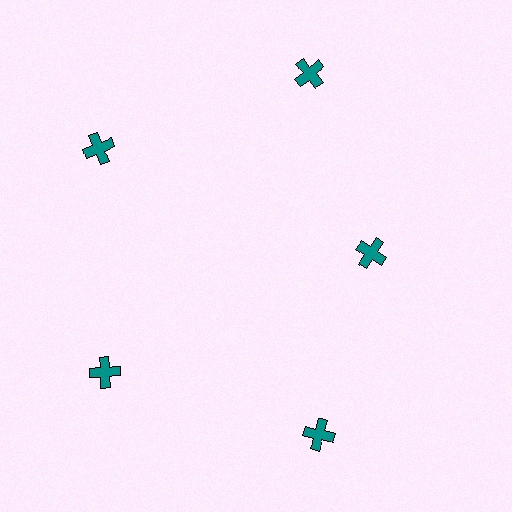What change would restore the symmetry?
The symmetry would be restored by moving it outward, back onto the ring so that all 5 crosses sit at equal angles and equal distance from the center.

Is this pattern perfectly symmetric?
No. The 5 teal crosses are arranged in a ring, but one element near the 3 o'clock position is pulled inward toward the center, breaking the 5-fold rotational symmetry.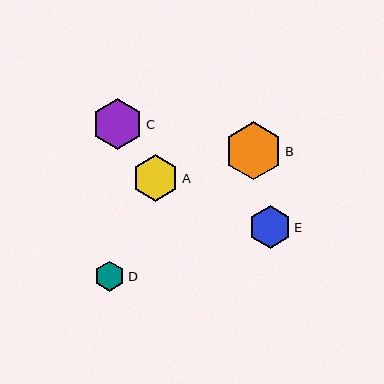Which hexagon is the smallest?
Hexagon D is the smallest with a size of approximately 30 pixels.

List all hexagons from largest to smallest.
From largest to smallest: B, C, A, E, D.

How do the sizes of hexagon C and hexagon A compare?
Hexagon C and hexagon A are approximately the same size.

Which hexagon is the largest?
Hexagon B is the largest with a size of approximately 58 pixels.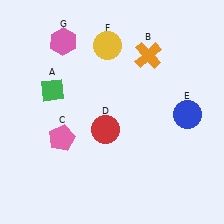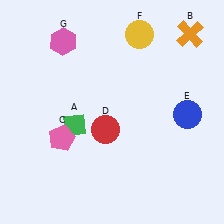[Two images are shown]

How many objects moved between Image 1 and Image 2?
3 objects moved between the two images.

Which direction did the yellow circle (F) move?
The yellow circle (F) moved right.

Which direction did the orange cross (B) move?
The orange cross (B) moved right.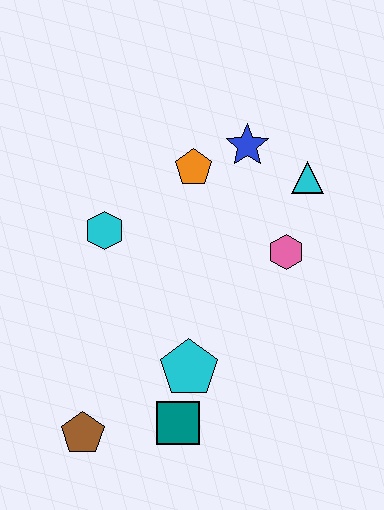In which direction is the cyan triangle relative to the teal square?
The cyan triangle is above the teal square.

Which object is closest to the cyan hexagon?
The orange pentagon is closest to the cyan hexagon.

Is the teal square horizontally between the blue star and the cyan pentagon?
No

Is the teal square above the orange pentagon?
No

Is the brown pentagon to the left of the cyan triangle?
Yes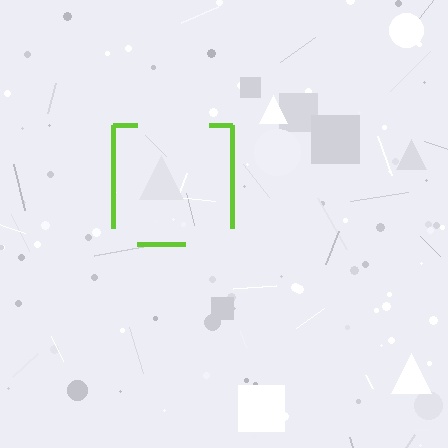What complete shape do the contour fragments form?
The contour fragments form a square.